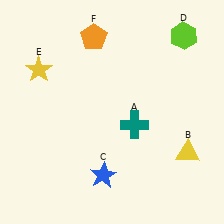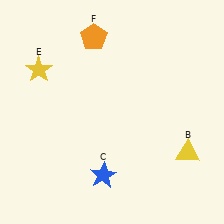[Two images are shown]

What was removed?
The teal cross (A), the lime hexagon (D) were removed in Image 2.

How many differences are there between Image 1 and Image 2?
There are 2 differences between the two images.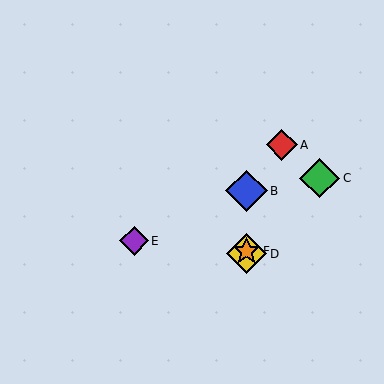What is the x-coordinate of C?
Object C is at x≈320.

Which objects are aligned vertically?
Objects B, D, F are aligned vertically.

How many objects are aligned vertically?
3 objects (B, D, F) are aligned vertically.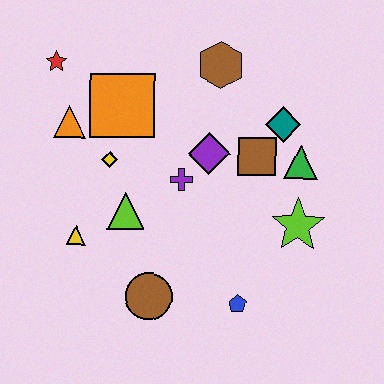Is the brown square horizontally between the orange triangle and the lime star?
Yes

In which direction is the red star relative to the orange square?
The red star is to the left of the orange square.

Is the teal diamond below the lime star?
No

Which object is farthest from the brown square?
The red star is farthest from the brown square.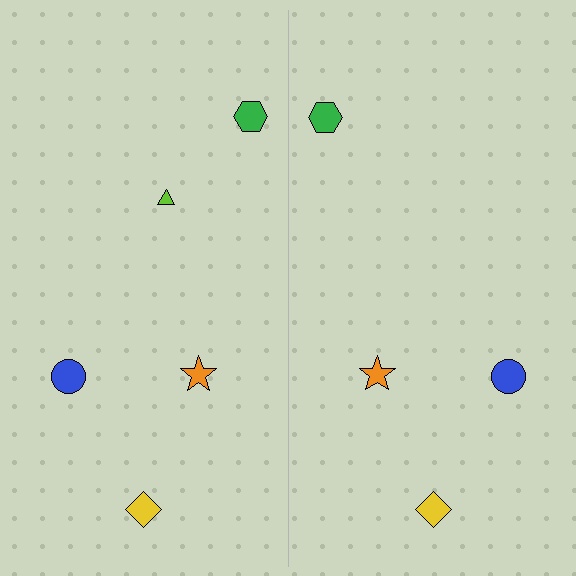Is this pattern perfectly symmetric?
No, the pattern is not perfectly symmetric. A lime triangle is missing from the right side.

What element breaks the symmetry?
A lime triangle is missing from the right side.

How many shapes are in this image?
There are 9 shapes in this image.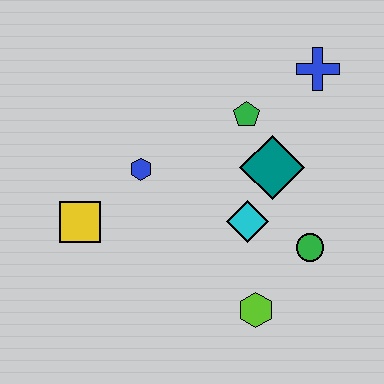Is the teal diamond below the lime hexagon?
No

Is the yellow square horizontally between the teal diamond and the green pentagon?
No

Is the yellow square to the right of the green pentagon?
No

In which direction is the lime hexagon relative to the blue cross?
The lime hexagon is below the blue cross.